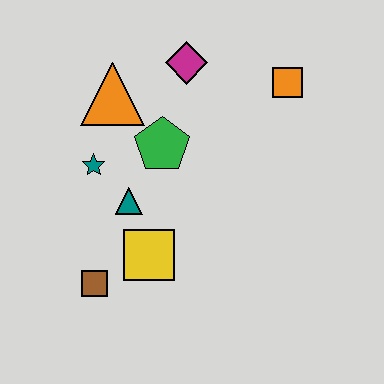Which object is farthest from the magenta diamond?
The brown square is farthest from the magenta diamond.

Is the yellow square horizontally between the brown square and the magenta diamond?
Yes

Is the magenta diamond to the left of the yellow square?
No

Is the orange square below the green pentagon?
No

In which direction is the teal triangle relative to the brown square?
The teal triangle is above the brown square.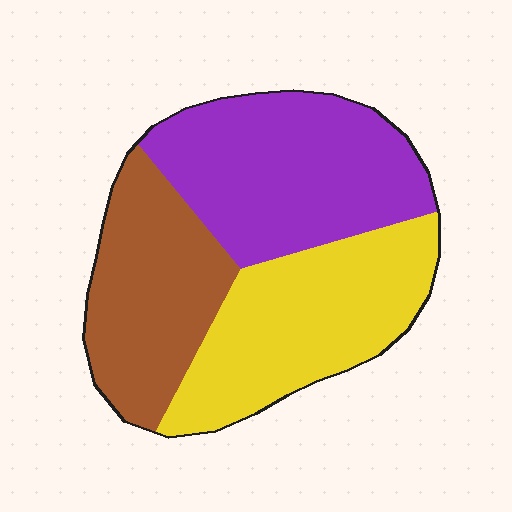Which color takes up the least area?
Brown, at roughly 30%.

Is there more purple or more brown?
Purple.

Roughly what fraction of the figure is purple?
Purple covers around 35% of the figure.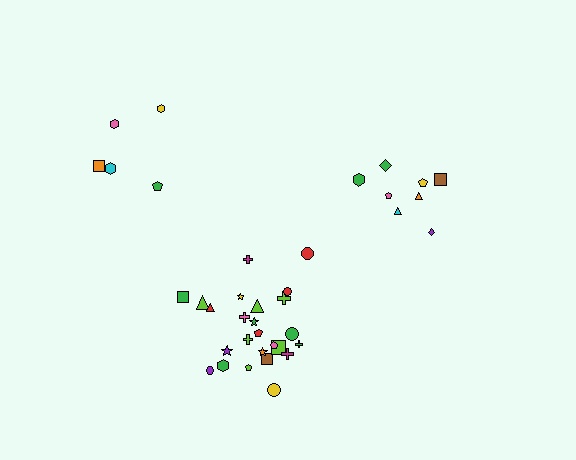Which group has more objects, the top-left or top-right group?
The top-right group.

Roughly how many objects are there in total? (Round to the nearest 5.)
Roughly 40 objects in total.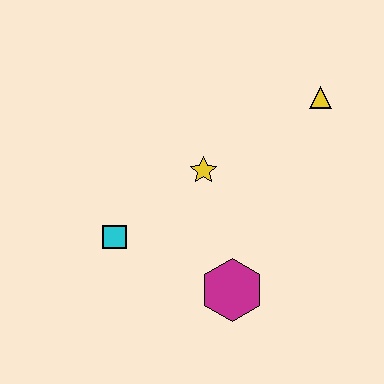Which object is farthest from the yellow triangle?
The cyan square is farthest from the yellow triangle.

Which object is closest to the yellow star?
The cyan square is closest to the yellow star.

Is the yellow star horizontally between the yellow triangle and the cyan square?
Yes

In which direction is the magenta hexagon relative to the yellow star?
The magenta hexagon is below the yellow star.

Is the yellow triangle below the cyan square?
No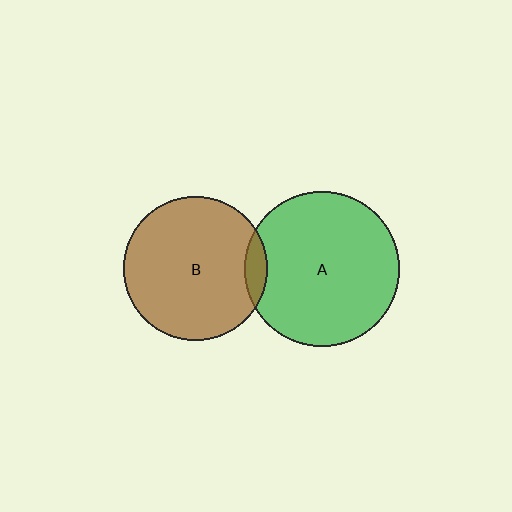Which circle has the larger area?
Circle A (green).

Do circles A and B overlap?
Yes.